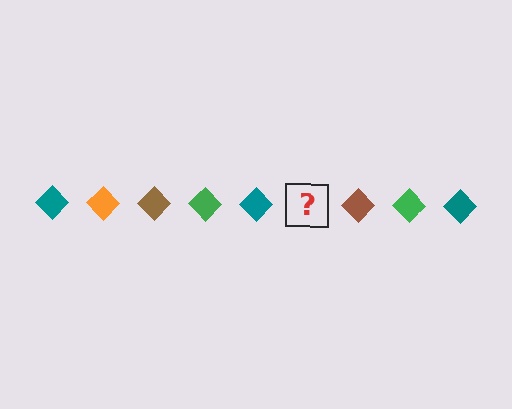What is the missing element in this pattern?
The missing element is an orange diamond.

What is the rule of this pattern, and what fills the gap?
The rule is that the pattern cycles through teal, orange, brown, green diamonds. The gap should be filled with an orange diamond.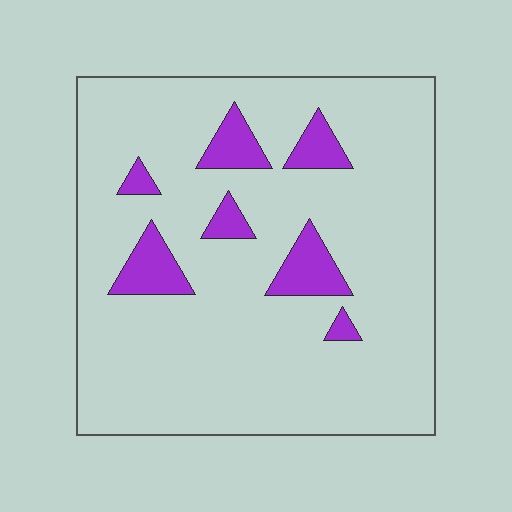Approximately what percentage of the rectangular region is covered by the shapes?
Approximately 10%.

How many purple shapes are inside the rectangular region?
7.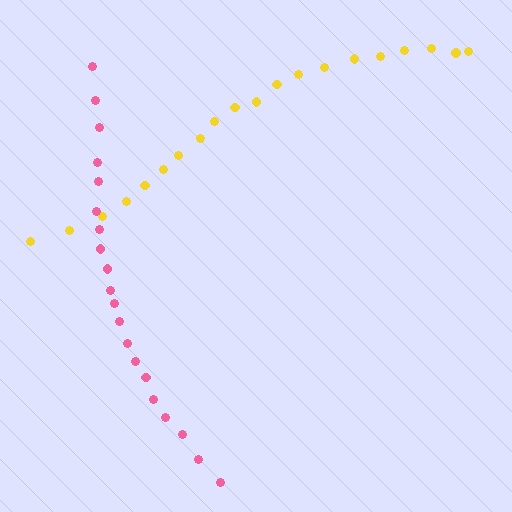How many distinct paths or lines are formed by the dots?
There are 2 distinct paths.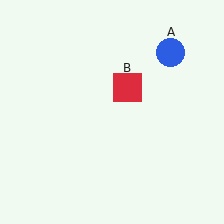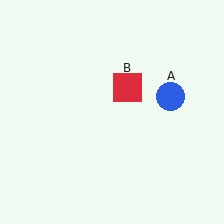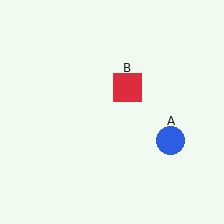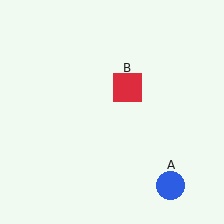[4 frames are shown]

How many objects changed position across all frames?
1 object changed position: blue circle (object A).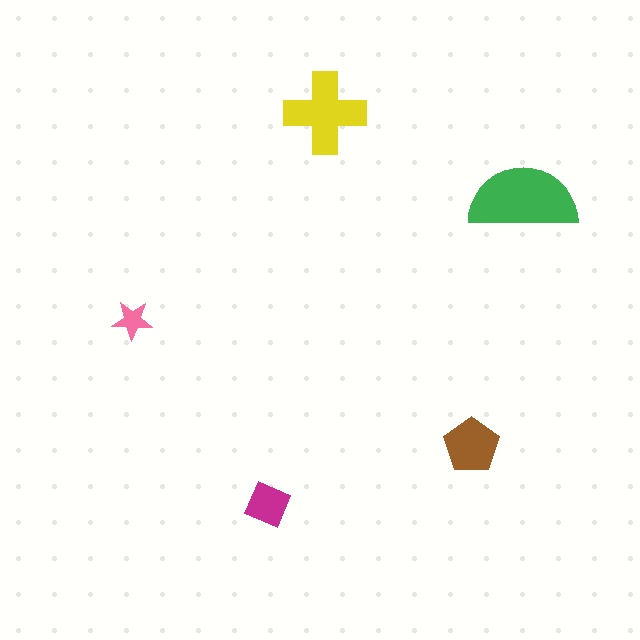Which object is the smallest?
The pink star.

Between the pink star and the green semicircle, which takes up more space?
The green semicircle.